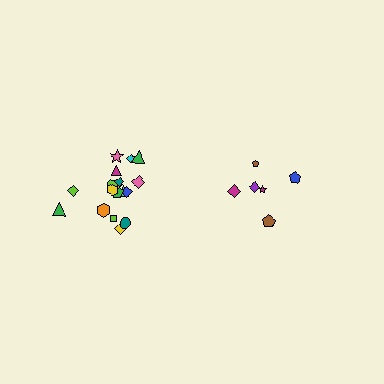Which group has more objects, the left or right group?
The left group.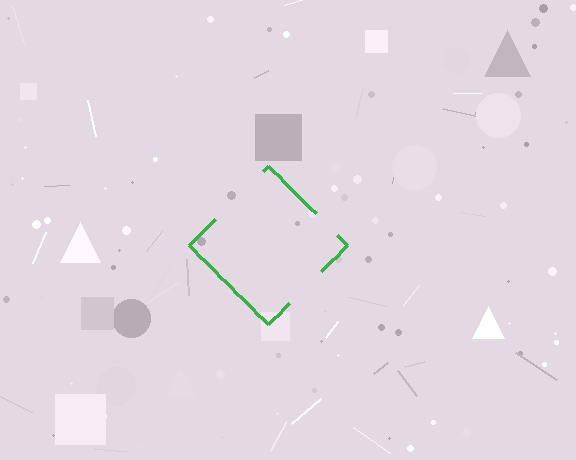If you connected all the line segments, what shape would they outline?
They would outline a diamond.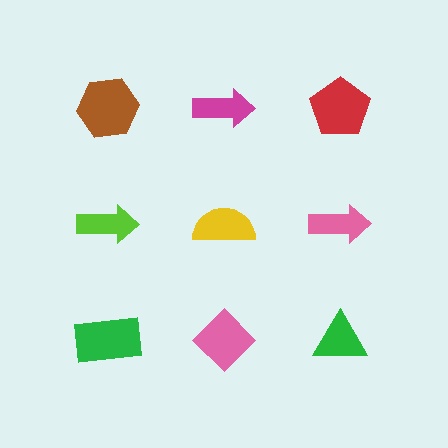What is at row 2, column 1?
A lime arrow.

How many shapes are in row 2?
3 shapes.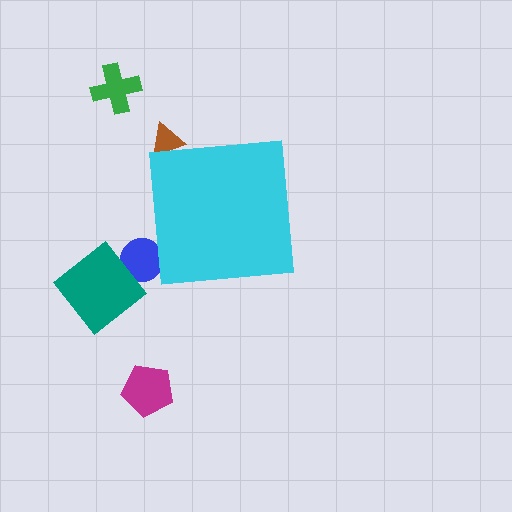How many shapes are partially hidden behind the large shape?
2 shapes are partially hidden.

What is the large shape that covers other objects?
A cyan square.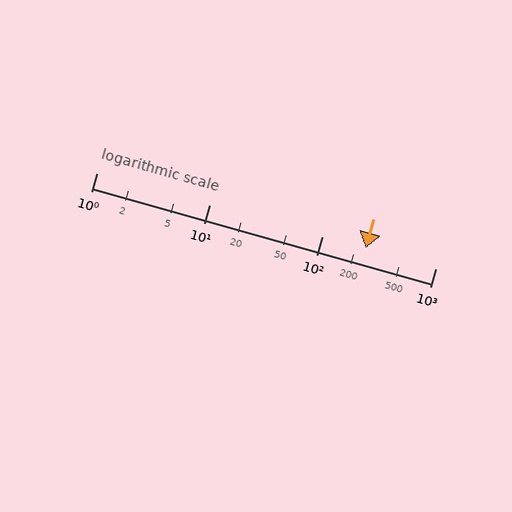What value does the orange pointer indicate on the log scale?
The pointer indicates approximately 240.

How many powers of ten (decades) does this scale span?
The scale spans 3 decades, from 1 to 1000.